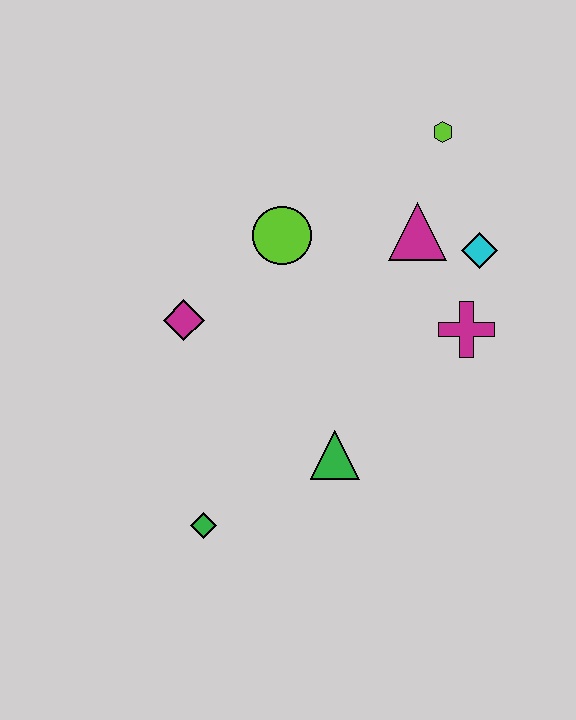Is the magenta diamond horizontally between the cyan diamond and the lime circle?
No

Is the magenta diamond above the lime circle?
No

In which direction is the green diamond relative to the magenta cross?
The green diamond is to the left of the magenta cross.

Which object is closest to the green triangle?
The green diamond is closest to the green triangle.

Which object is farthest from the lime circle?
The green diamond is farthest from the lime circle.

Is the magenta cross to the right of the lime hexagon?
Yes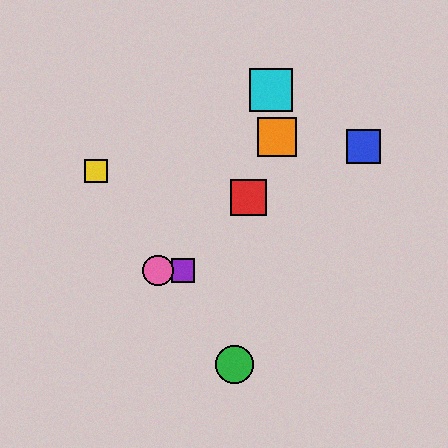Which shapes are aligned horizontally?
The purple square, the pink circle are aligned horizontally.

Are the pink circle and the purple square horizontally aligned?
Yes, both are at y≈271.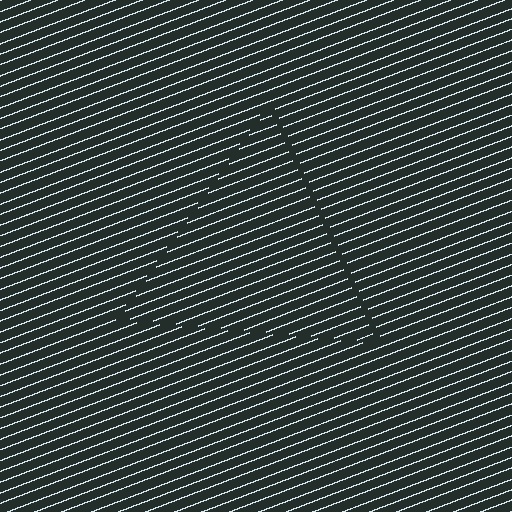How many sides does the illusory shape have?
3 sides — the line-ends trace a triangle.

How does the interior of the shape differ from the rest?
The interior of the shape contains the same grating, shifted by half a period — the contour is defined by the phase discontinuity where line-ends from the inner and outer gratings abut.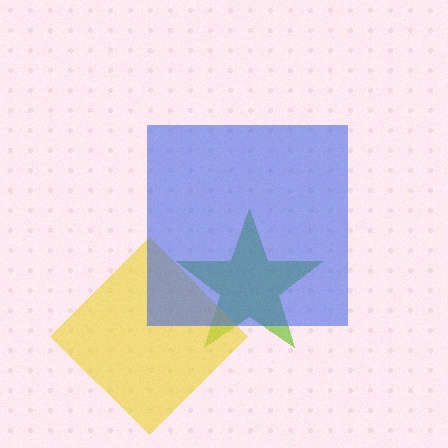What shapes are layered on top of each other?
The layered shapes are: a lime star, a yellow diamond, a blue square.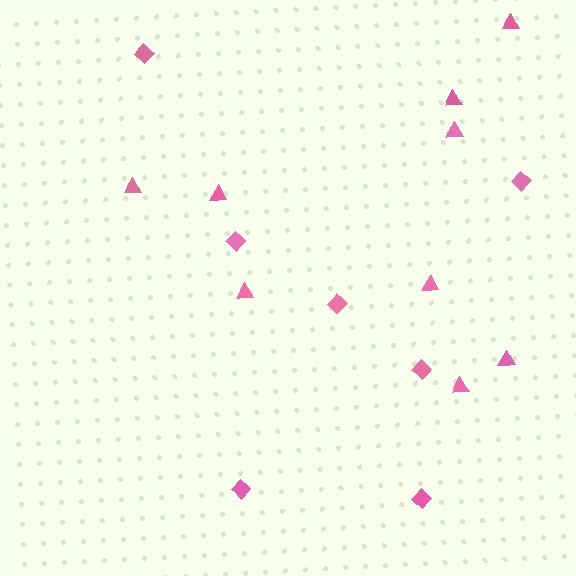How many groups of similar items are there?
There are 2 groups: one group of diamonds (7) and one group of triangles (9).